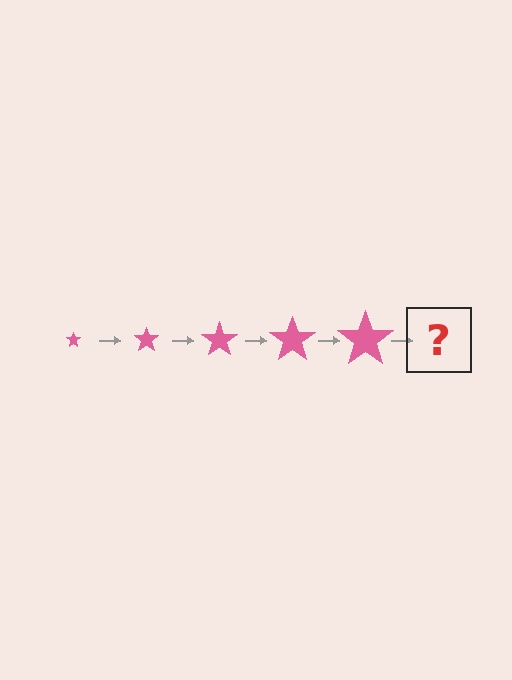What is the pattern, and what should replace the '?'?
The pattern is that the star gets progressively larger each step. The '?' should be a pink star, larger than the previous one.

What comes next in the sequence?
The next element should be a pink star, larger than the previous one.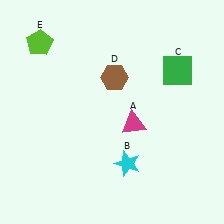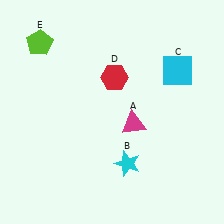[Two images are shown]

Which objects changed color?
C changed from green to cyan. D changed from brown to red.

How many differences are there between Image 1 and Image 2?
There are 2 differences between the two images.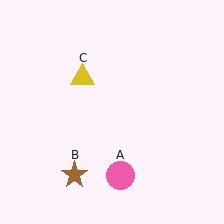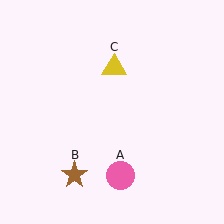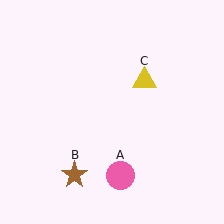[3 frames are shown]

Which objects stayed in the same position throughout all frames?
Pink circle (object A) and brown star (object B) remained stationary.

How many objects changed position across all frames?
1 object changed position: yellow triangle (object C).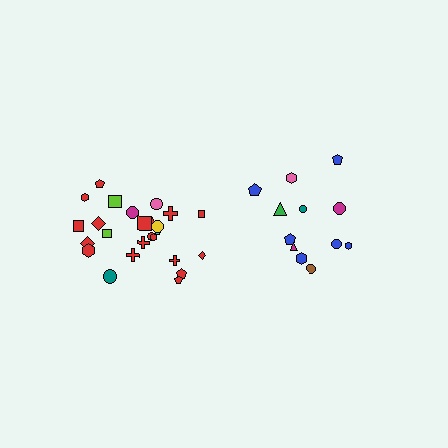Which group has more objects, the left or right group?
The left group.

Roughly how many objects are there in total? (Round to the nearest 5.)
Roughly 35 objects in total.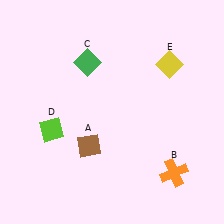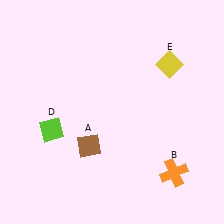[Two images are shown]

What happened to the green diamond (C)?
The green diamond (C) was removed in Image 2. It was in the top-left area of Image 1.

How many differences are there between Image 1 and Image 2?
There is 1 difference between the two images.